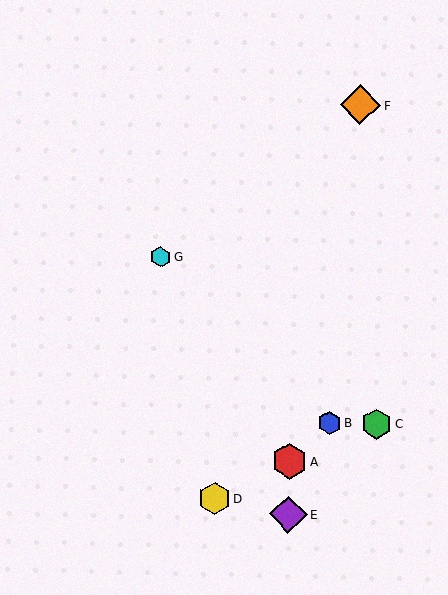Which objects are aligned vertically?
Objects A, E are aligned vertically.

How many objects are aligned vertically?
2 objects (A, E) are aligned vertically.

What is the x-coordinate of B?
Object B is at x≈329.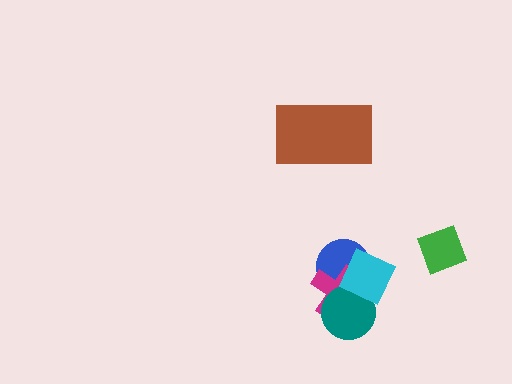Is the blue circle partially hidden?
Yes, it is partially covered by another shape.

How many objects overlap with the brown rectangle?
0 objects overlap with the brown rectangle.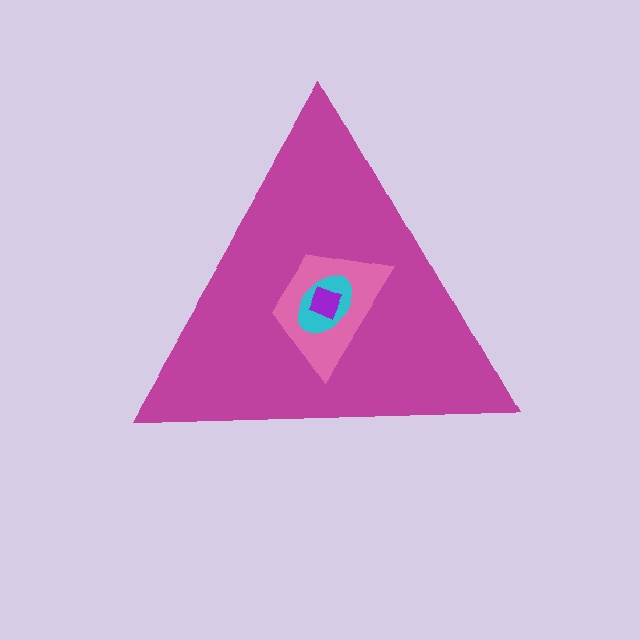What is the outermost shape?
The magenta triangle.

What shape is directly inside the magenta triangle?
The pink trapezoid.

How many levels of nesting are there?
4.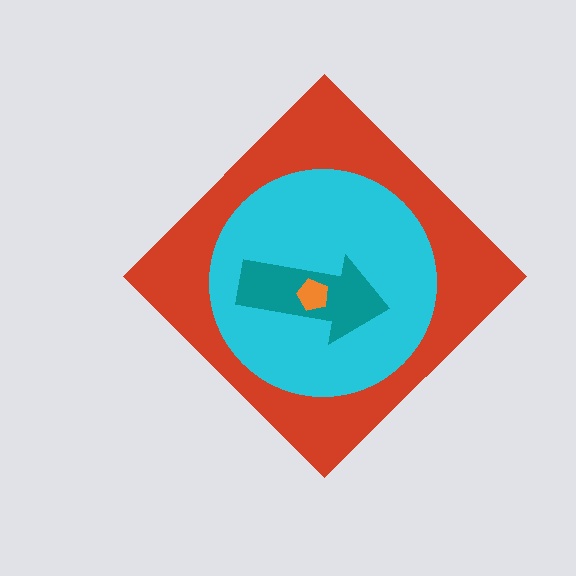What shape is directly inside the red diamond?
The cyan circle.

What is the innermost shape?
The orange pentagon.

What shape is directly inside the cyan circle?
The teal arrow.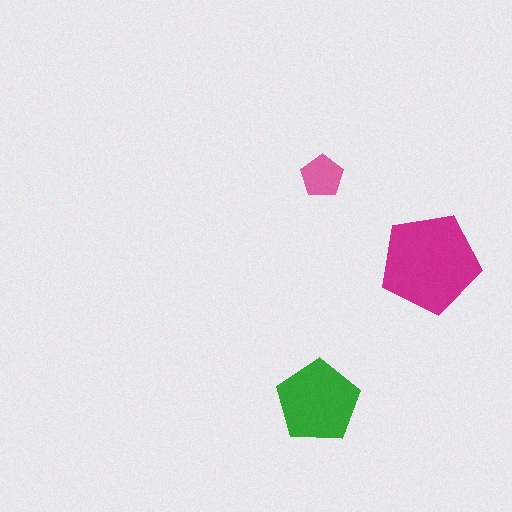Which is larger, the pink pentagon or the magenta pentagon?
The magenta one.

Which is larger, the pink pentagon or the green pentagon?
The green one.